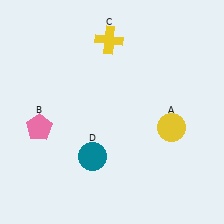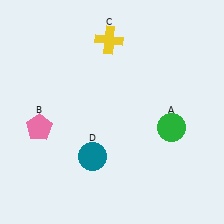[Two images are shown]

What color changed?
The circle (A) changed from yellow in Image 1 to green in Image 2.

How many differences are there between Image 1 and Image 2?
There is 1 difference between the two images.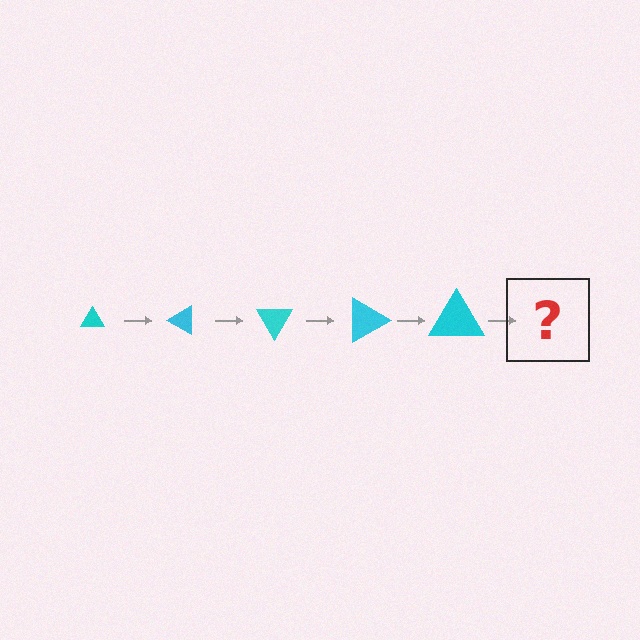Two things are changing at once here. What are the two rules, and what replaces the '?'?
The two rules are that the triangle grows larger each step and it rotates 30 degrees each step. The '?' should be a triangle, larger than the previous one and rotated 150 degrees from the start.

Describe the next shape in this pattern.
It should be a triangle, larger than the previous one and rotated 150 degrees from the start.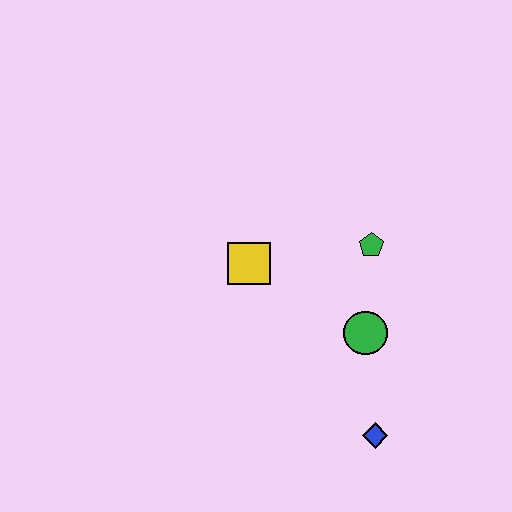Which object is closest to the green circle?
The green pentagon is closest to the green circle.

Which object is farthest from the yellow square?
The blue diamond is farthest from the yellow square.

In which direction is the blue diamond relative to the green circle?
The blue diamond is below the green circle.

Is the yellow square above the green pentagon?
No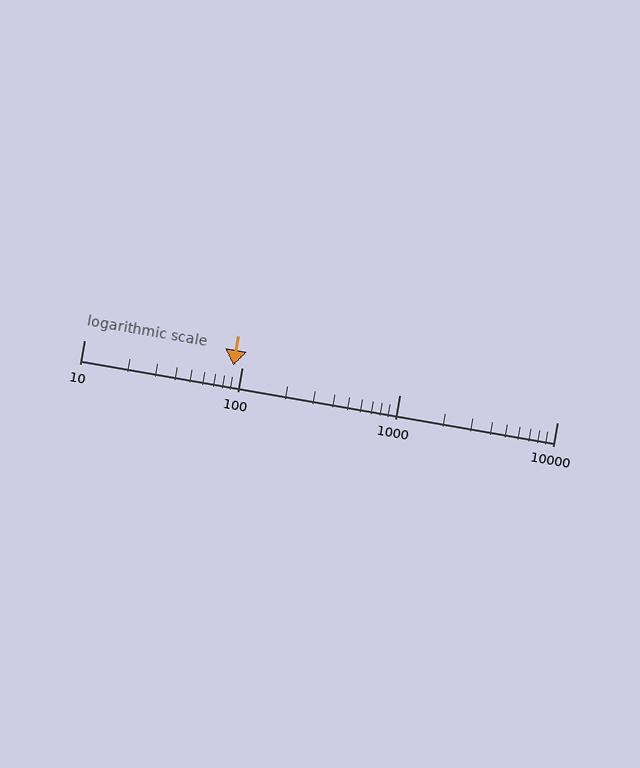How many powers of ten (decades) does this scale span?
The scale spans 3 decades, from 10 to 10000.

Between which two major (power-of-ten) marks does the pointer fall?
The pointer is between 10 and 100.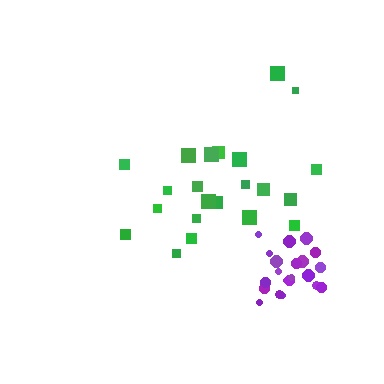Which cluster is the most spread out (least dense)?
Green.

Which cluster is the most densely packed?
Purple.